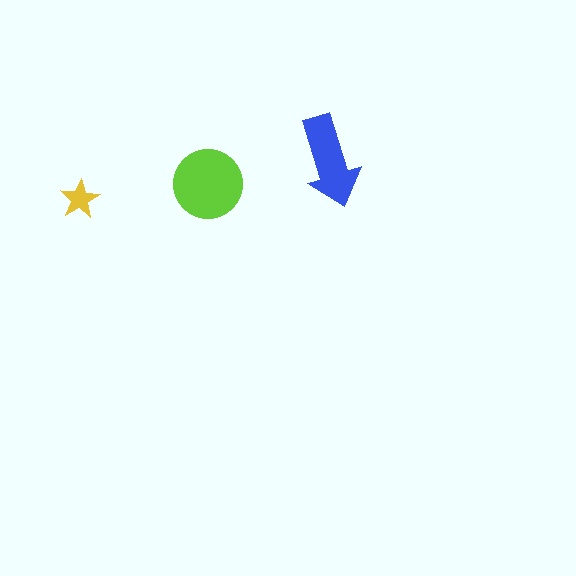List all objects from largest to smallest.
The lime circle, the blue arrow, the yellow star.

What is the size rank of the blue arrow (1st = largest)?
2nd.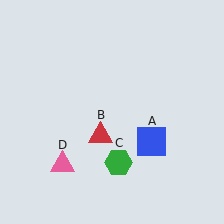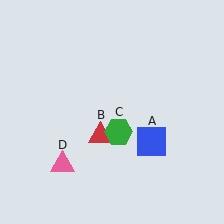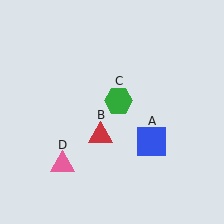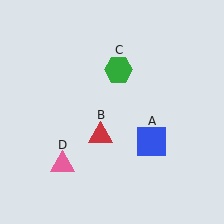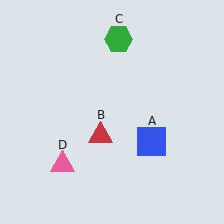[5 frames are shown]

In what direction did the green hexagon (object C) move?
The green hexagon (object C) moved up.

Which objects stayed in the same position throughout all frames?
Blue square (object A) and red triangle (object B) and pink triangle (object D) remained stationary.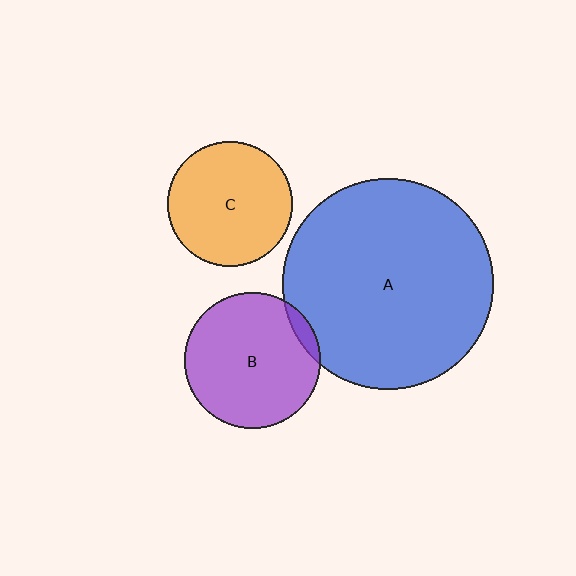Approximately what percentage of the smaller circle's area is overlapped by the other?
Approximately 5%.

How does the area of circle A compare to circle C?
Approximately 2.8 times.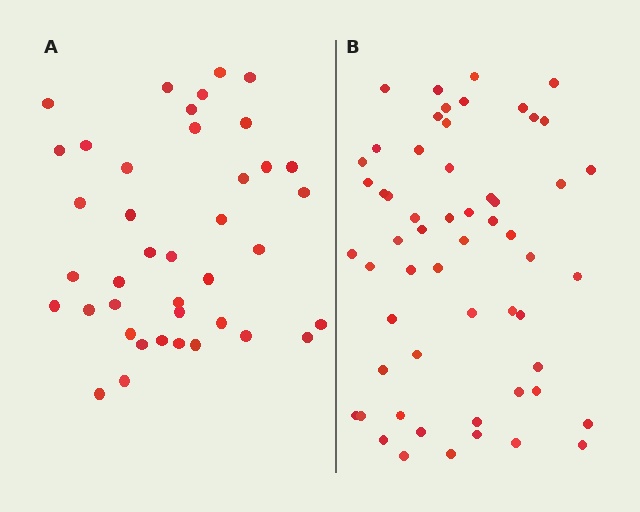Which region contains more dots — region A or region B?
Region B (the right region) has more dots.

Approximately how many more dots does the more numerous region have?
Region B has approximately 15 more dots than region A.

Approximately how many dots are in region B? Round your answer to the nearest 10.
About 60 dots. (The exact count is 57, which rounds to 60.)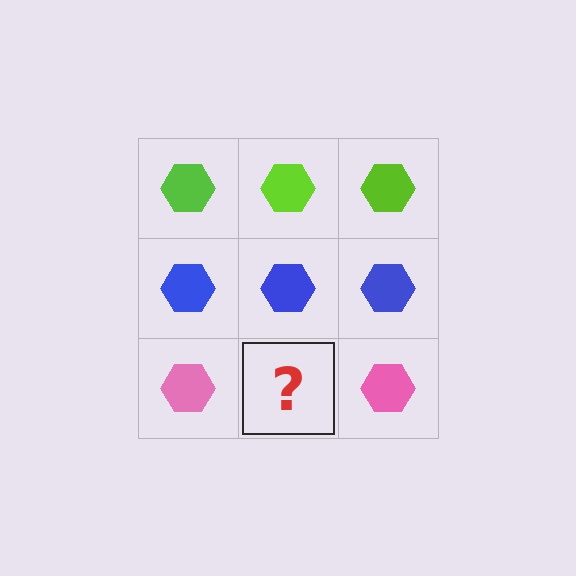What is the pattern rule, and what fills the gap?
The rule is that each row has a consistent color. The gap should be filled with a pink hexagon.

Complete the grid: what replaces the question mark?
The question mark should be replaced with a pink hexagon.